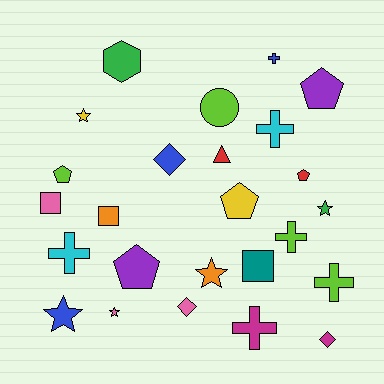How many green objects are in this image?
There are 2 green objects.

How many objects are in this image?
There are 25 objects.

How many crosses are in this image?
There are 6 crosses.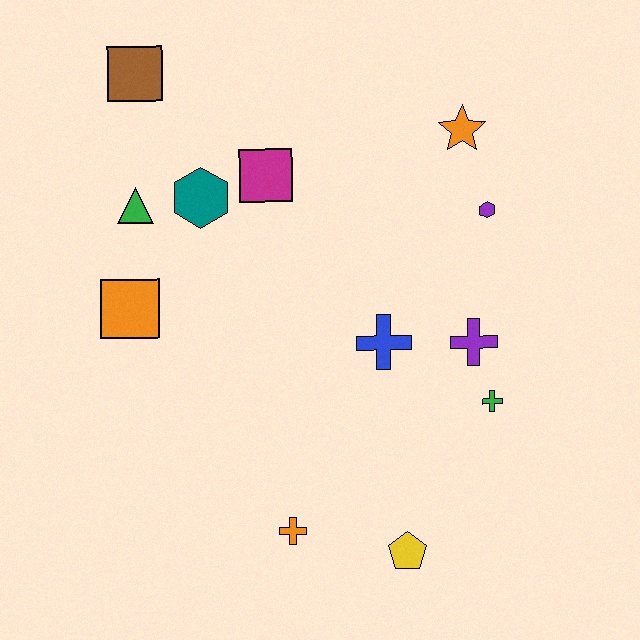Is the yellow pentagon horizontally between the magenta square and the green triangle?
No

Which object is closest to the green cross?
The purple cross is closest to the green cross.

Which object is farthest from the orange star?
The orange cross is farthest from the orange star.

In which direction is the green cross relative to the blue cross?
The green cross is to the right of the blue cross.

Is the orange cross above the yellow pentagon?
Yes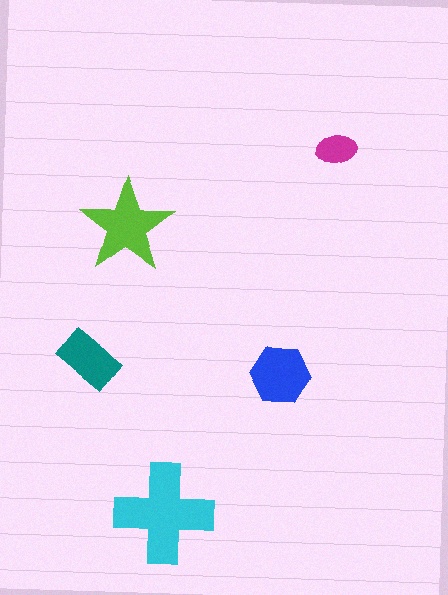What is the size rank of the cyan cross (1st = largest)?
1st.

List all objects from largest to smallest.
The cyan cross, the lime star, the blue hexagon, the teal rectangle, the magenta ellipse.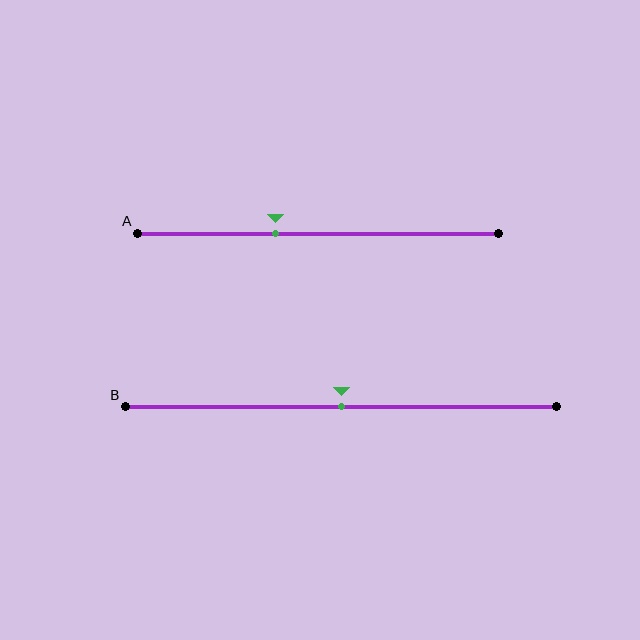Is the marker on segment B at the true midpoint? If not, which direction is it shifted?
Yes, the marker on segment B is at the true midpoint.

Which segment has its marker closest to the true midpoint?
Segment B has its marker closest to the true midpoint.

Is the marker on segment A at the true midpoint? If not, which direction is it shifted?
No, the marker on segment A is shifted to the left by about 12% of the segment length.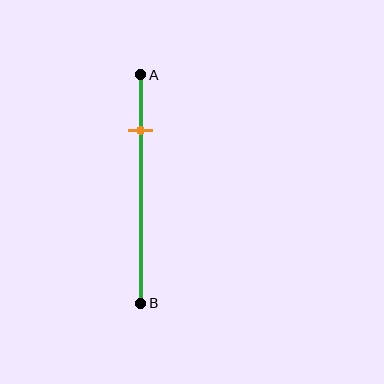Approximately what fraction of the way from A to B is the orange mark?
The orange mark is approximately 25% of the way from A to B.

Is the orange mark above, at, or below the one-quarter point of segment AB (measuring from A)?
The orange mark is approximately at the one-quarter point of segment AB.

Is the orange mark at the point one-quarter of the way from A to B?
Yes, the mark is approximately at the one-quarter point.